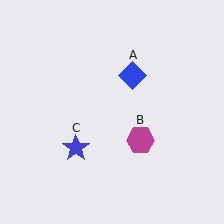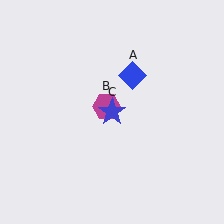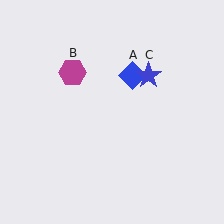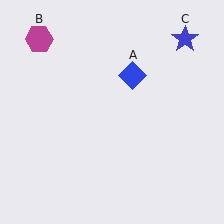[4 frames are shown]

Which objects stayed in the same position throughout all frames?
Blue diamond (object A) remained stationary.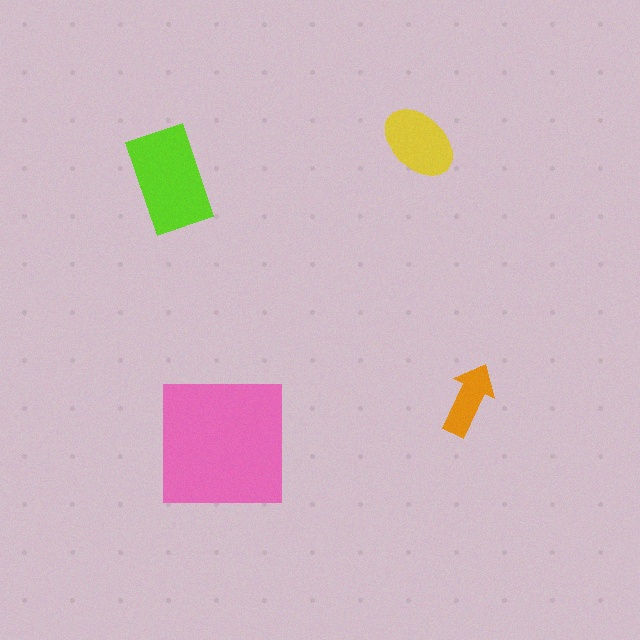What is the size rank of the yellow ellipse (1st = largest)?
3rd.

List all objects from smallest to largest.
The orange arrow, the yellow ellipse, the lime rectangle, the pink square.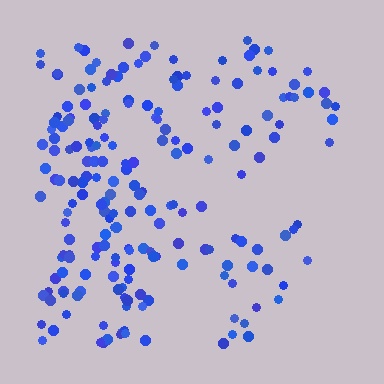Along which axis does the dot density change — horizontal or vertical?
Horizontal.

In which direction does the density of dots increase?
From right to left, with the left side densest.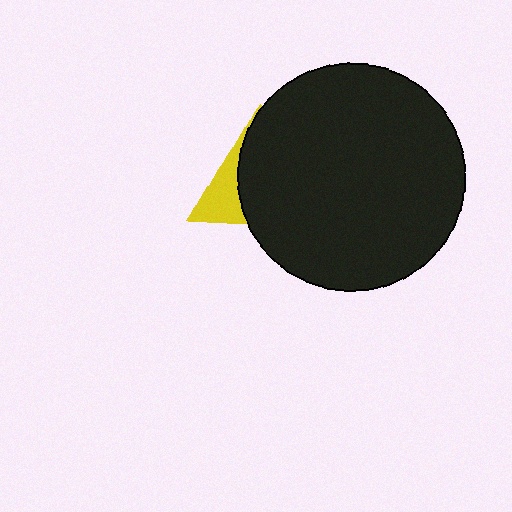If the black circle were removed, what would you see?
You would see the complete yellow triangle.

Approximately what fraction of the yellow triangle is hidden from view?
Roughly 70% of the yellow triangle is hidden behind the black circle.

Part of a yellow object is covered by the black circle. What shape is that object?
It is a triangle.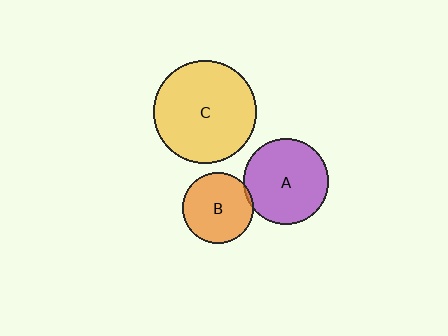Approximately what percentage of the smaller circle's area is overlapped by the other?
Approximately 5%.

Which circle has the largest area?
Circle C (yellow).